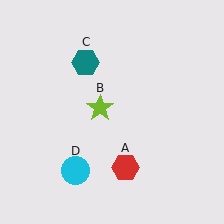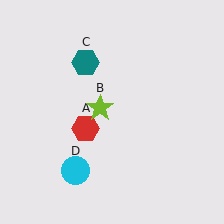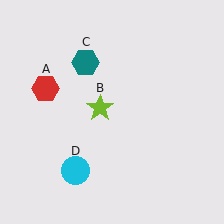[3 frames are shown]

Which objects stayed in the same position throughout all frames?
Lime star (object B) and teal hexagon (object C) and cyan circle (object D) remained stationary.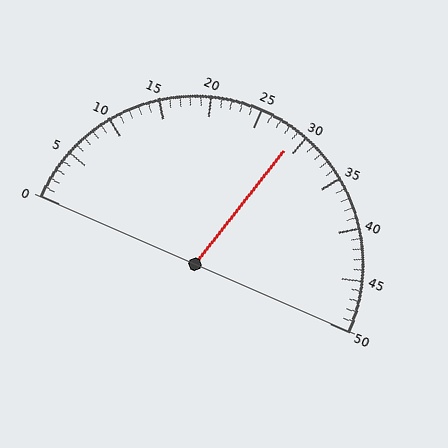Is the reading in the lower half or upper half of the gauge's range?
The reading is in the upper half of the range (0 to 50).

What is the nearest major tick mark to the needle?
The nearest major tick mark is 30.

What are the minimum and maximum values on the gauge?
The gauge ranges from 0 to 50.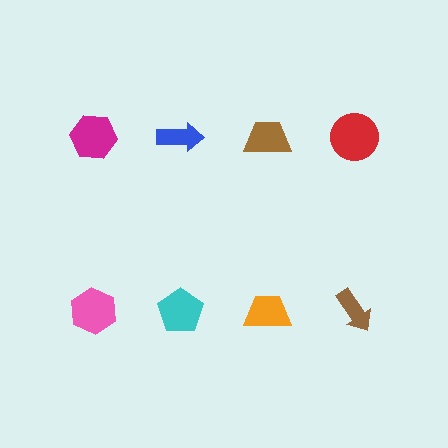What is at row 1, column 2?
A blue arrow.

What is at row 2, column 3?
An orange trapezoid.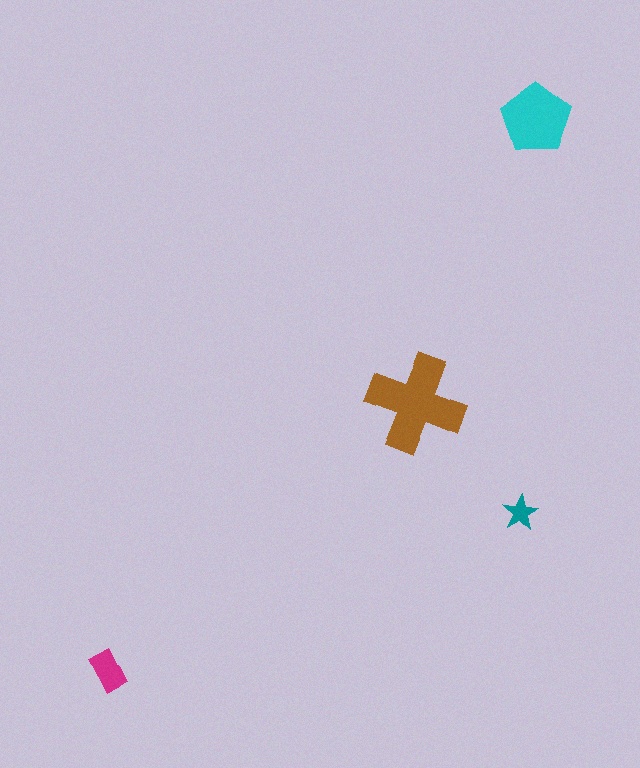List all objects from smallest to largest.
The teal star, the magenta rectangle, the cyan pentagon, the brown cross.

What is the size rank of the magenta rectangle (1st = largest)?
3rd.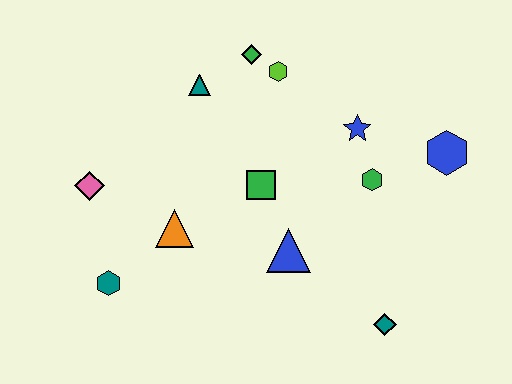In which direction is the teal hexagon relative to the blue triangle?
The teal hexagon is to the left of the blue triangle.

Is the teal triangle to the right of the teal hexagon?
Yes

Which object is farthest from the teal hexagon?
The blue hexagon is farthest from the teal hexagon.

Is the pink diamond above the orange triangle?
Yes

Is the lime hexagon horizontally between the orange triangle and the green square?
No